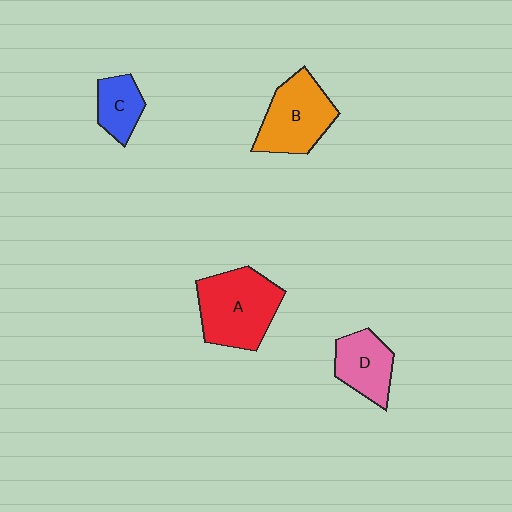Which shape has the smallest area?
Shape C (blue).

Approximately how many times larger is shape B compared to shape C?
Approximately 1.9 times.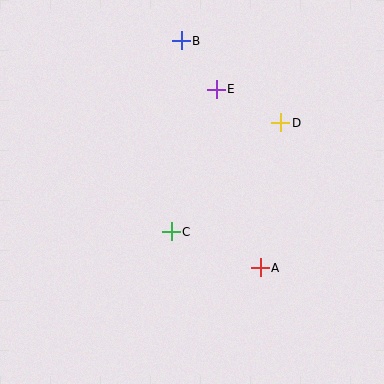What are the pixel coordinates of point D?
Point D is at (281, 123).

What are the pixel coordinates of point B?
Point B is at (181, 41).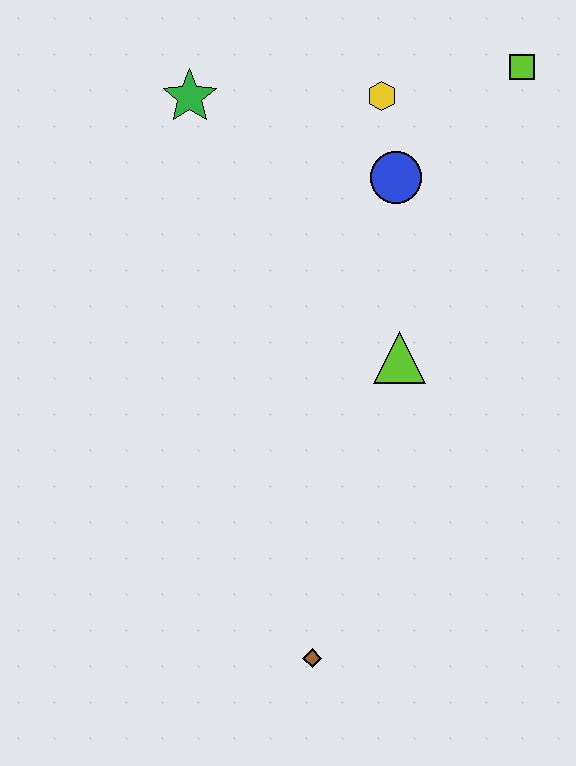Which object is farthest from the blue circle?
The brown diamond is farthest from the blue circle.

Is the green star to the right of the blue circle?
No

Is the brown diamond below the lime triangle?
Yes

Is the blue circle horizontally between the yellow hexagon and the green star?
No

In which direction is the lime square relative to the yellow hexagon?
The lime square is to the right of the yellow hexagon.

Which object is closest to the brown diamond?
The lime triangle is closest to the brown diamond.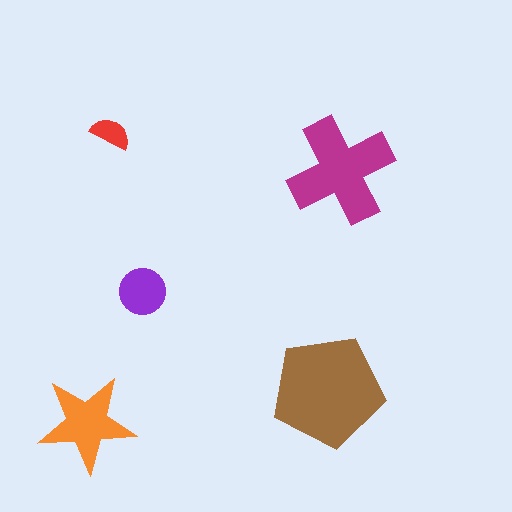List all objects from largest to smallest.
The brown pentagon, the magenta cross, the orange star, the purple circle, the red semicircle.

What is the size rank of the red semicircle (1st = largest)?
5th.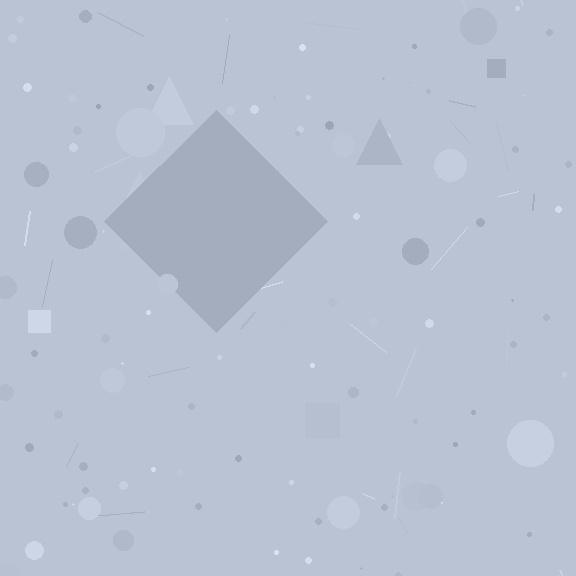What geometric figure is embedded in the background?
A diamond is embedded in the background.